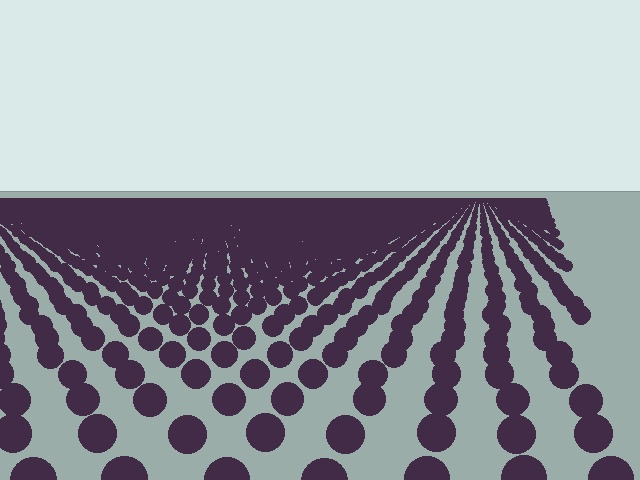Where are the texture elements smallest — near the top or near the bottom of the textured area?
Near the top.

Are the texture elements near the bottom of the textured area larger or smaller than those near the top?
Larger. Near the bottom, elements are closer to the viewer and appear at a bigger on-screen size.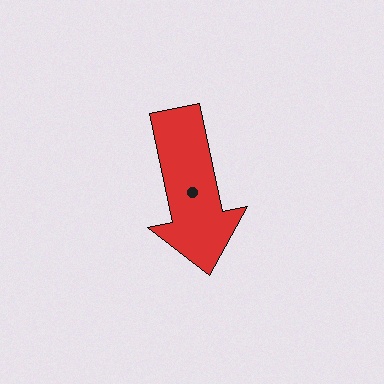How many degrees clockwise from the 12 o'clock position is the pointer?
Approximately 168 degrees.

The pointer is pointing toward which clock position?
Roughly 6 o'clock.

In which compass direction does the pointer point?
South.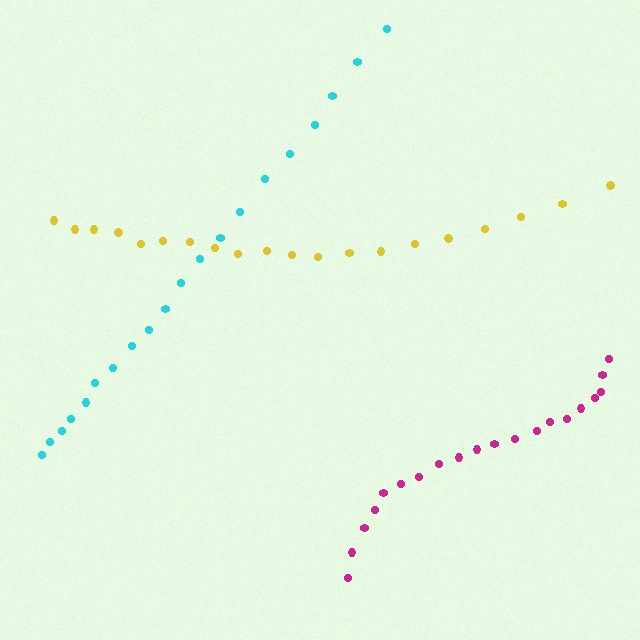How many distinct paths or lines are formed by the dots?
There are 3 distinct paths.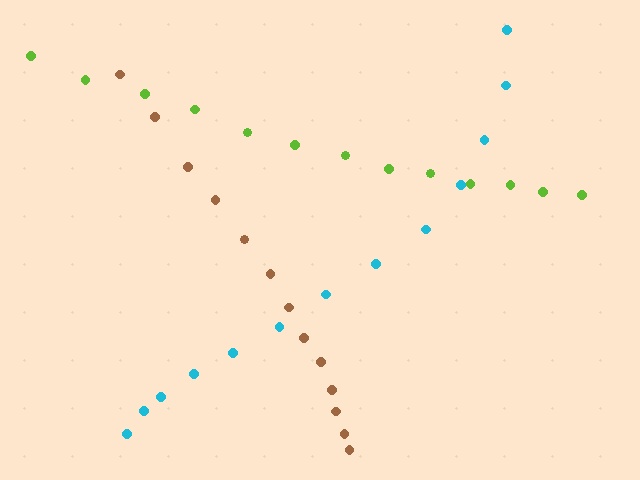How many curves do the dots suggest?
There are 3 distinct paths.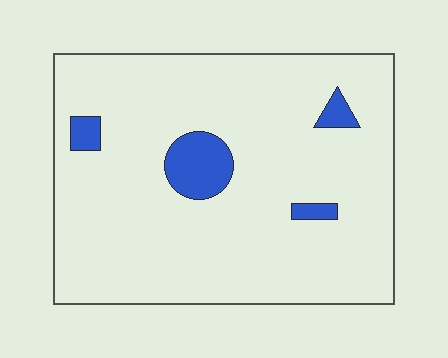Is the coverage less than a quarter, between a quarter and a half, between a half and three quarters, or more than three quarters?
Less than a quarter.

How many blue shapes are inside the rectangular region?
4.